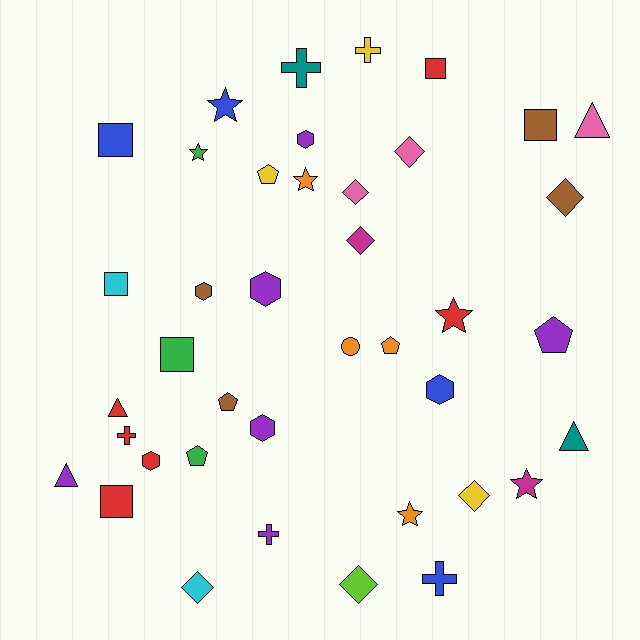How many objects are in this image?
There are 40 objects.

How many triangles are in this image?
There are 4 triangles.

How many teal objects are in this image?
There are 2 teal objects.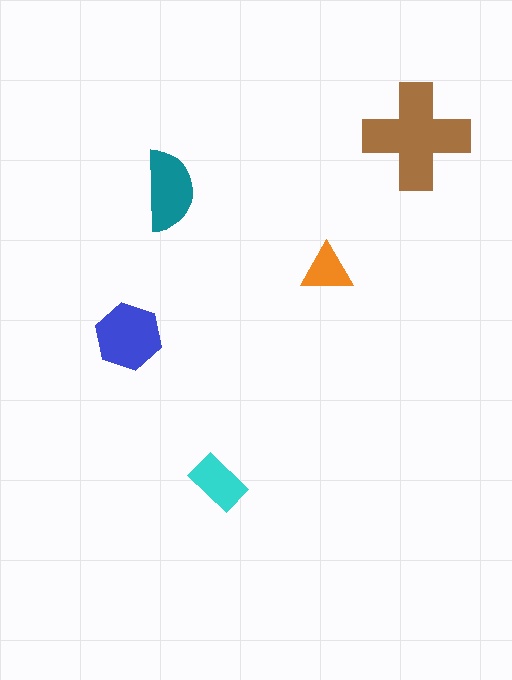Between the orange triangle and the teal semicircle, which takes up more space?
The teal semicircle.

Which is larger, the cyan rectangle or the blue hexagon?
The blue hexagon.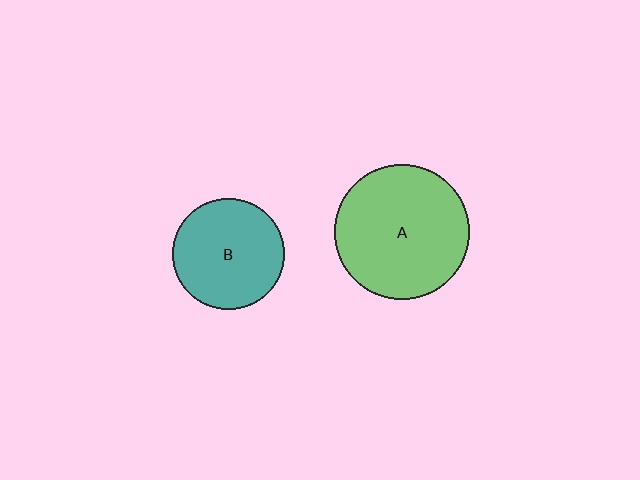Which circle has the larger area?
Circle A (green).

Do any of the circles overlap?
No, none of the circles overlap.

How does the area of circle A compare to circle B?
Approximately 1.5 times.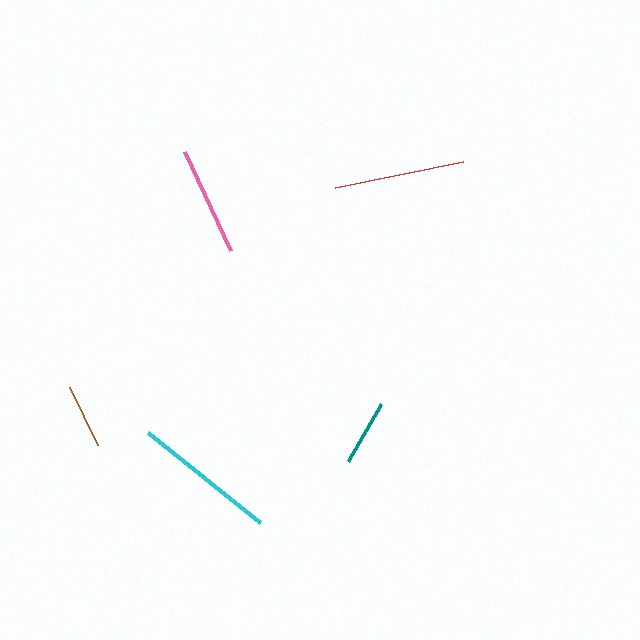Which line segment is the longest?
The cyan line is the longest at approximately 144 pixels.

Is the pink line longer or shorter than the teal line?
The pink line is longer than the teal line.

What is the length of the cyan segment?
The cyan segment is approximately 144 pixels long.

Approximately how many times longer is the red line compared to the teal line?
The red line is approximately 2.0 times the length of the teal line.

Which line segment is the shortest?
The brown line is the shortest at approximately 65 pixels.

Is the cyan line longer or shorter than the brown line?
The cyan line is longer than the brown line.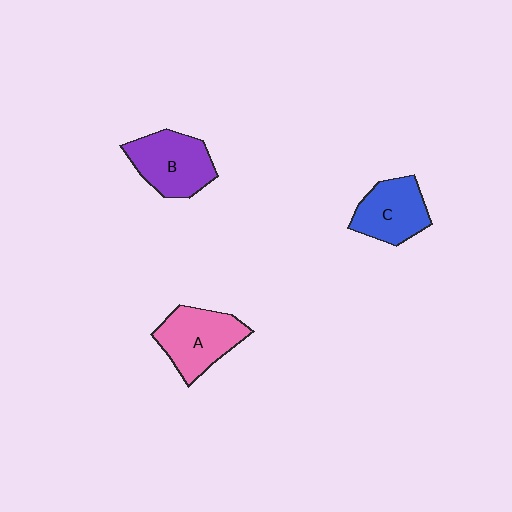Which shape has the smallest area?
Shape C (blue).